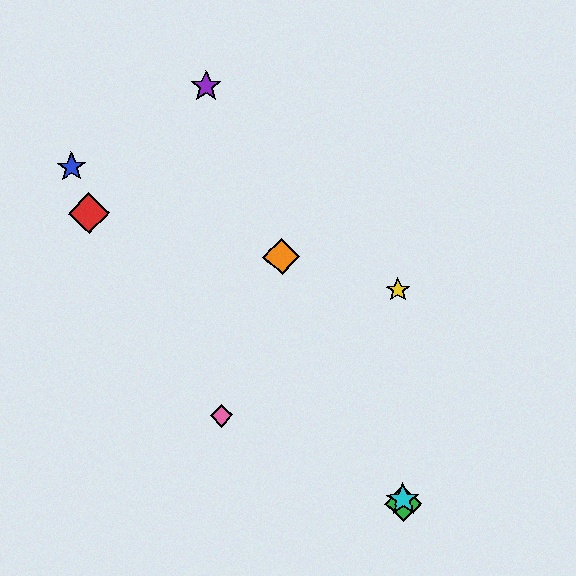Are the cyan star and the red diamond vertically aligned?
No, the cyan star is at x≈403 and the red diamond is at x≈89.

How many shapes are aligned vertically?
3 shapes (the green diamond, the yellow star, the cyan star) are aligned vertically.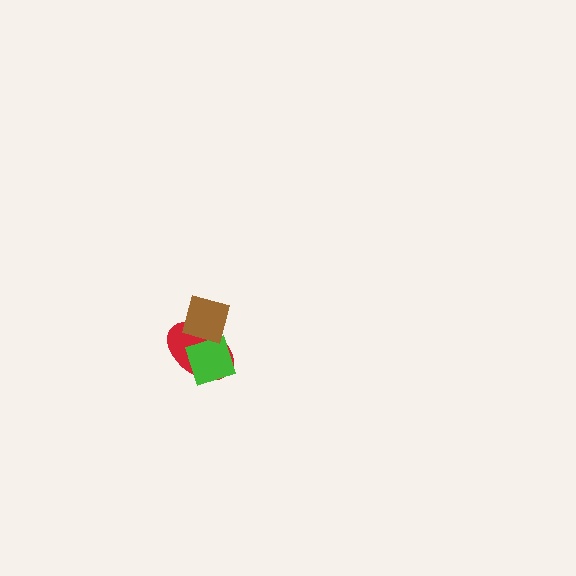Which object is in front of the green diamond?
The brown diamond is in front of the green diamond.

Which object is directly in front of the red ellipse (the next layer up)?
The green diamond is directly in front of the red ellipse.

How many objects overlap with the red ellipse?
2 objects overlap with the red ellipse.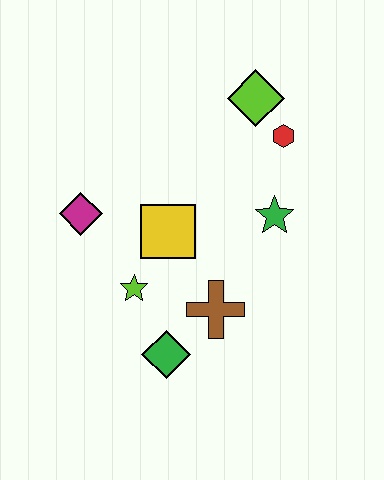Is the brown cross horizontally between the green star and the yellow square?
Yes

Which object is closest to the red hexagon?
The lime diamond is closest to the red hexagon.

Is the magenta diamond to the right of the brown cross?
No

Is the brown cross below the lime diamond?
Yes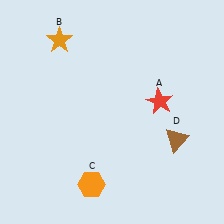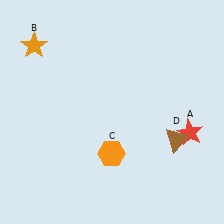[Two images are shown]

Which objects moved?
The objects that moved are: the red star (A), the orange star (B), the orange hexagon (C).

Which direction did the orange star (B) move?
The orange star (B) moved left.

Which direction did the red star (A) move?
The red star (A) moved down.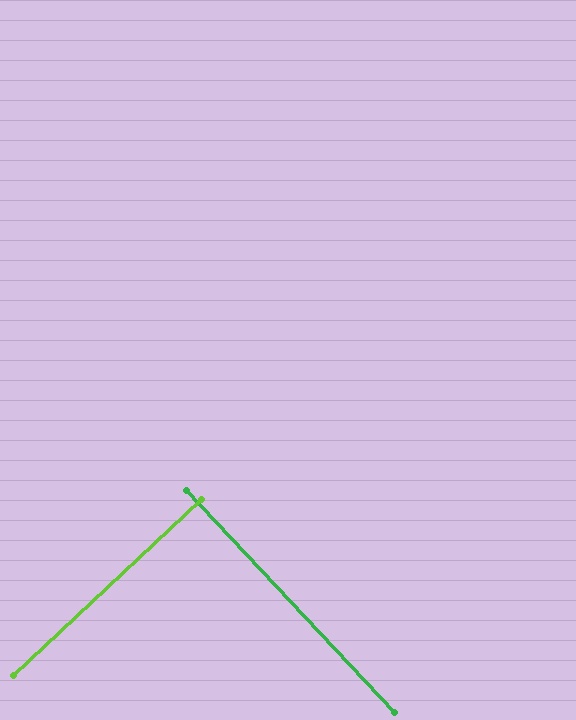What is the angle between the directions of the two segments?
Approximately 90 degrees.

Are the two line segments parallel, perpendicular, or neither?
Perpendicular — they meet at approximately 90°.